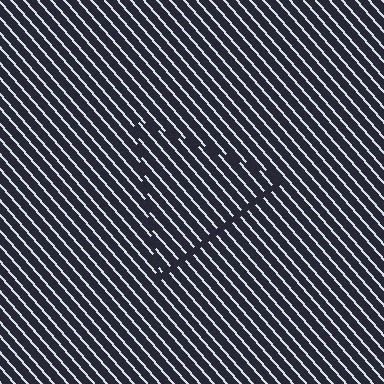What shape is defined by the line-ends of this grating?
An illusory triangle. The interior of the shape contains the same grating, shifted by half a period — the contour is defined by the phase discontinuity where line-ends from the inner and outer gratings abut.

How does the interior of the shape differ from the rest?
The interior of the shape contains the same grating, shifted by half a period — the contour is defined by the phase discontinuity where line-ends from the inner and outer gratings abut.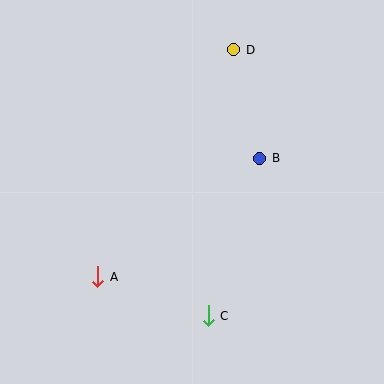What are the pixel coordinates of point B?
Point B is at (260, 158).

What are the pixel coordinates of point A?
Point A is at (98, 277).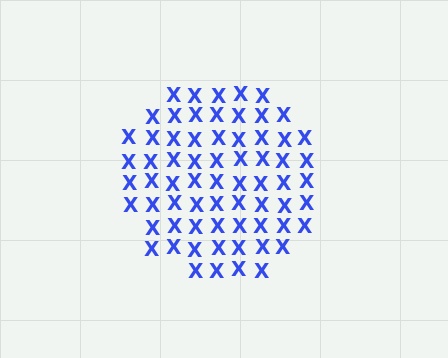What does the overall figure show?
The overall figure shows a circle.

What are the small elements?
The small elements are letter X's.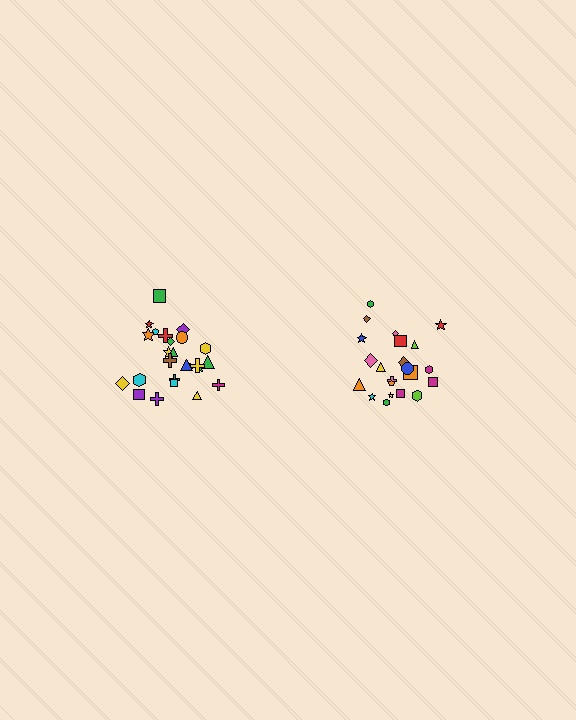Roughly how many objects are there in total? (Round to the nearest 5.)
Roughly 45 objects in total.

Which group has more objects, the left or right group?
The left group.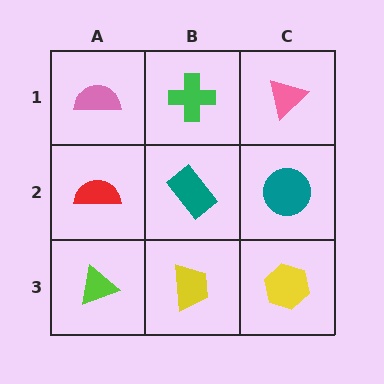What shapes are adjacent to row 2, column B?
A green cross (row 1, column B), a yellow trapezoid (row 3, column B), a red semicircle (row 2, column A), a teal circle (row 2, column C).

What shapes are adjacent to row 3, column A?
A red semicircle (row 2, column A), a yellow trapezoid (row 3, column B).